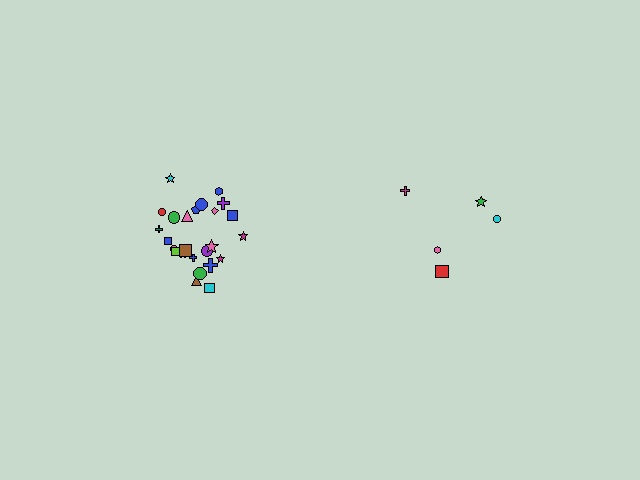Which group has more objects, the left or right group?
The left group.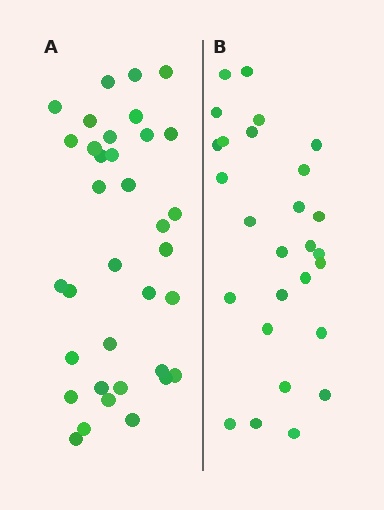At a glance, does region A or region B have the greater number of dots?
Region A (the left region) has more dots.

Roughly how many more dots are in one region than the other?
Region A has roughly 8 or so more dots than region B.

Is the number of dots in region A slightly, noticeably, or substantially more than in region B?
Region A has noticeably more, but not dramatically so. The ratio is roughly 1.3 to 1.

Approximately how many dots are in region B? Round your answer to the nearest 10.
About 30 dots. (The exact count is 27, which rounds to 30.)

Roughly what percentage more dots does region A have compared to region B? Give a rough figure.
About 30% more.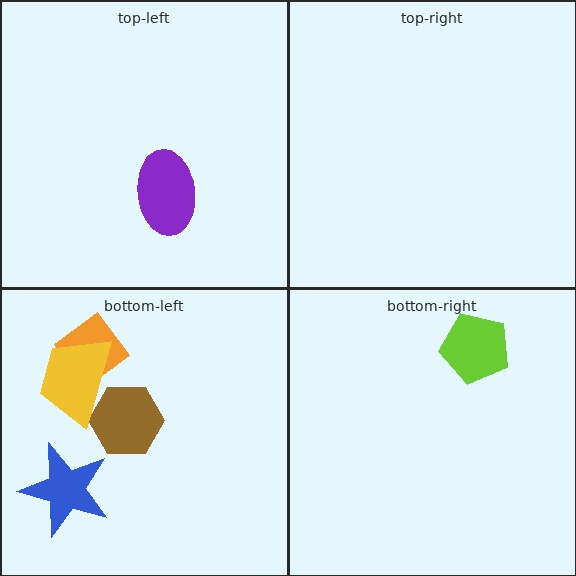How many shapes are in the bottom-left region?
4.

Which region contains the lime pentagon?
The bottom-right region.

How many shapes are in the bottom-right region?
1.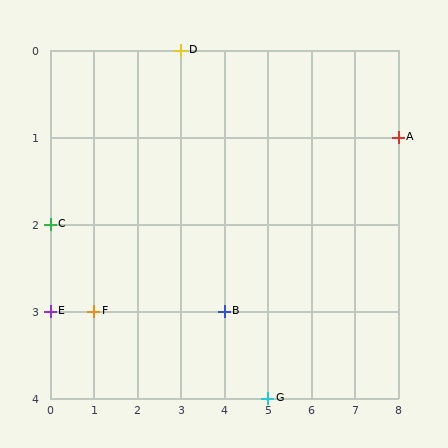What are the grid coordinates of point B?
Point B is at grid coordinates (4, 3).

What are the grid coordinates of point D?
Point D is at grid coordinates (3, 0).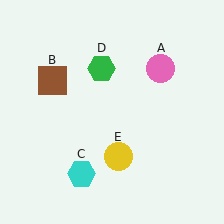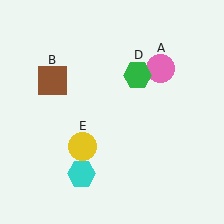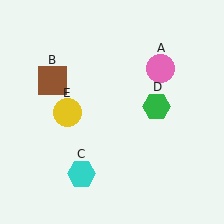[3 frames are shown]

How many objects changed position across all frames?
2 objects changed position: green hexagon (object D), yellow circle (object E).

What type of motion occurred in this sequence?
The green hexagon (object D), yellow circle (object E) rotated clockwise around the center of the scene.